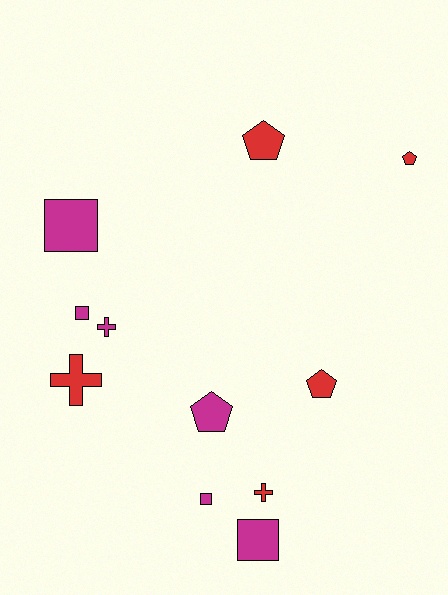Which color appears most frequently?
Magenta, with 6 objects.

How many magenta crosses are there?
There is 1 magenta cross.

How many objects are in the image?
There are 11 objects.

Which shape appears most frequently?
Square, with 4 objects.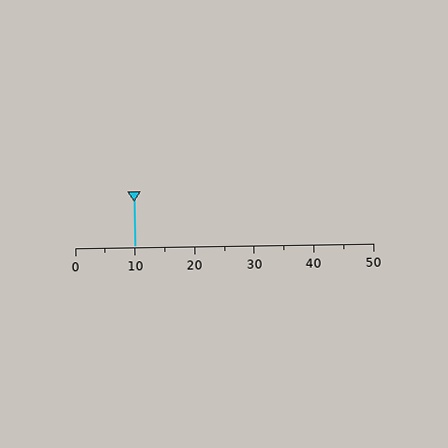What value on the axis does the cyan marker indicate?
The marker indicates approximately 10.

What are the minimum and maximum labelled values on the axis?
The axis runs from 0 to 50.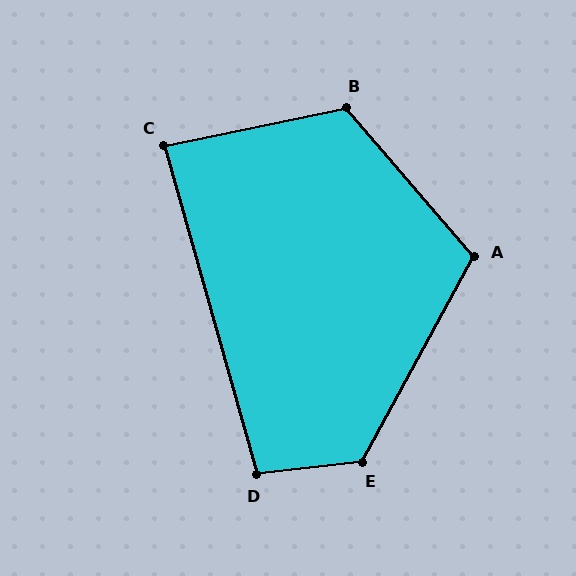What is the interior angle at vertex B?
Approximately 119 degrees (obtuse).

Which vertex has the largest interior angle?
E, at approximately 125 degrees.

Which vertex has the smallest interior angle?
C, at approximately 86 degrees.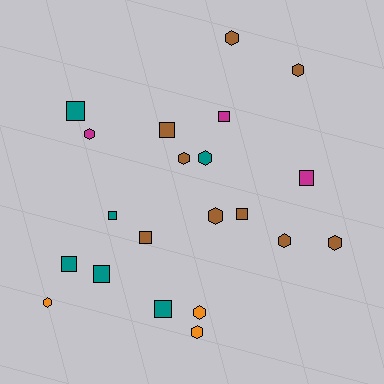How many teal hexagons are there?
There is 1 teal hexagon.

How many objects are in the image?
There are 21 objects.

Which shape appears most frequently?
Hexagon, with 11 objects.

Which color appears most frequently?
Brown, with 9 objects.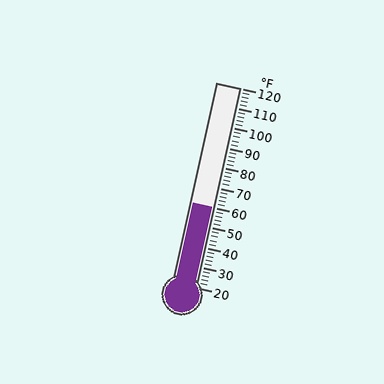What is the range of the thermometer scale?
The thermometer scale ranges from 20°F to 120°F.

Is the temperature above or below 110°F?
The temperature is below 110°F.